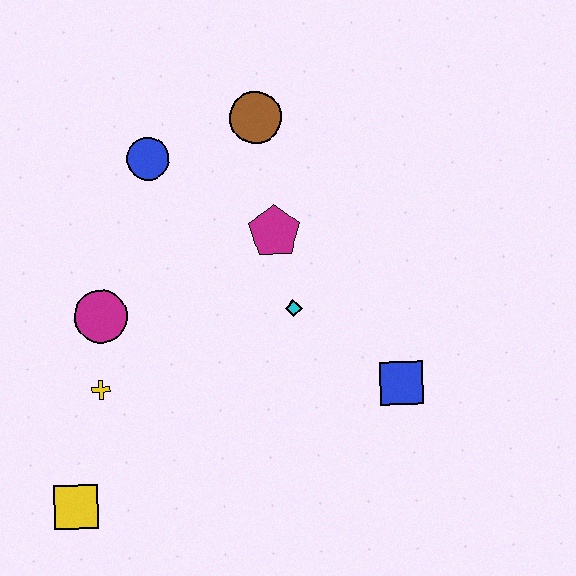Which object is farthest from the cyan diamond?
The yellow square is farthest from the cyan diamond.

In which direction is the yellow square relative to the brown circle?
The yellow square is below the brown circle.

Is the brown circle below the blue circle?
No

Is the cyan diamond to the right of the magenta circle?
Yes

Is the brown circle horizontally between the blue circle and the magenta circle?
No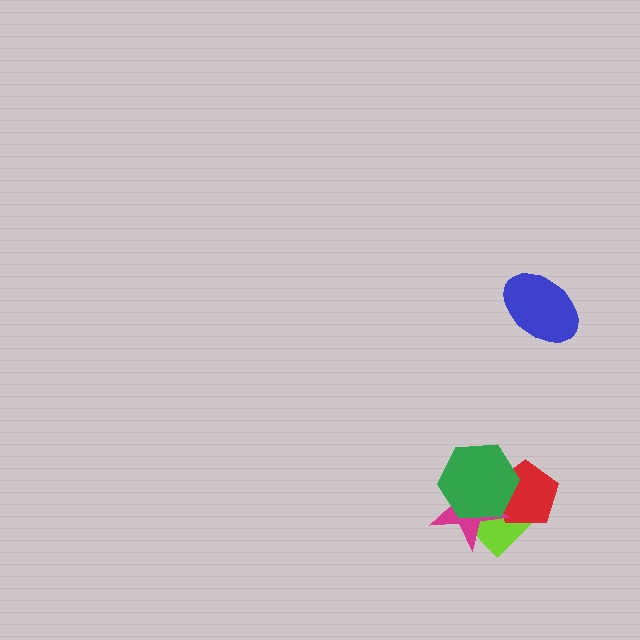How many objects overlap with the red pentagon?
3 objects overlap with the red pentagon.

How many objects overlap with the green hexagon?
3 objects overlap with the green hexagon.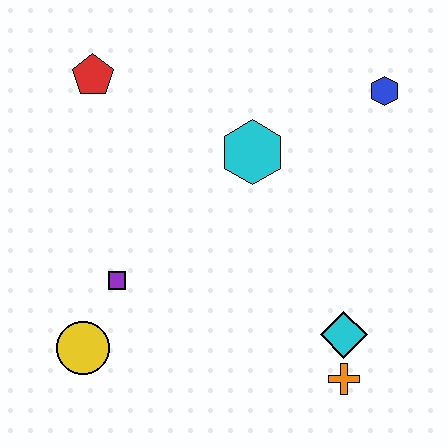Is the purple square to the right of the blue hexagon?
No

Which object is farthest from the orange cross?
The red pentagon is farthest from the orange cross.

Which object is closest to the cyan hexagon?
The blue hexagon is closest to the cyan hexagon.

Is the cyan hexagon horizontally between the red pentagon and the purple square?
No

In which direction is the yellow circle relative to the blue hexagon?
The yellow circle is to the left of the blue hexagon.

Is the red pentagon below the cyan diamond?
No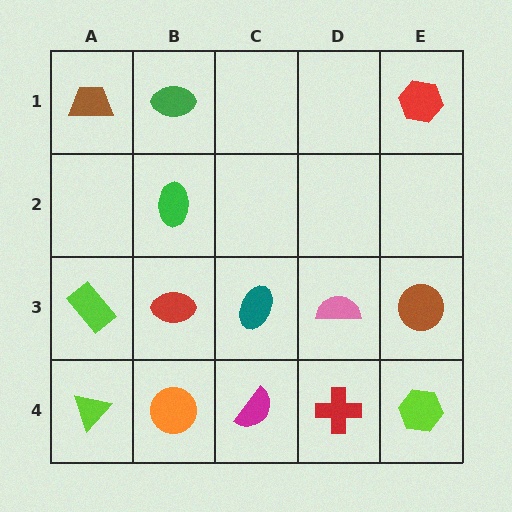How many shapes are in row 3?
5 shapes.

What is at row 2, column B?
A green ellipse.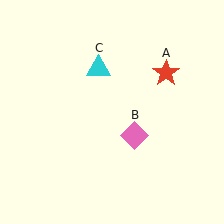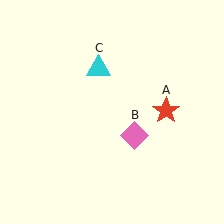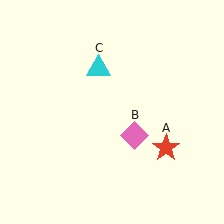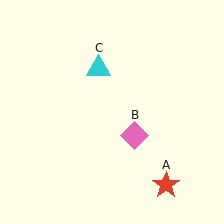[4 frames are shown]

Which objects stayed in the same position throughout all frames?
Pink diamond (object B) and cyan triangle (object C) remained stationary.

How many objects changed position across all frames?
1 object changed position: red star (object A).